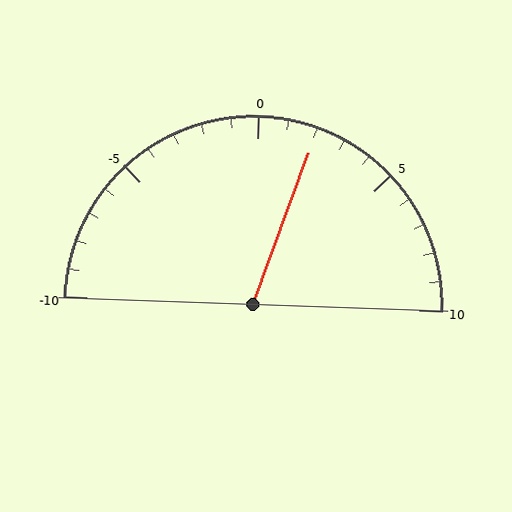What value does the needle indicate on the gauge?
The needle indicates approximately 2.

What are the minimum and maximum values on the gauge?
The gauge ranges from -10 to 10.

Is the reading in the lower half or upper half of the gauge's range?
The reading is in the upper half of the range (-10 to 10).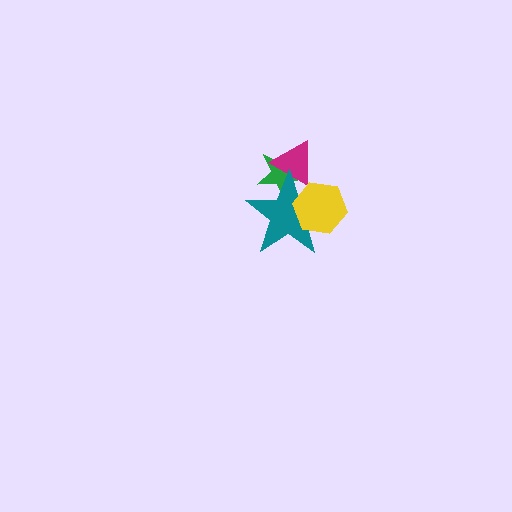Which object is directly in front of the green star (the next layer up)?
The magenta triangle is directly in front of the green star.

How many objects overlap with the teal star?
3 objects overlap with the teal star.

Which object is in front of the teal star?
The yellow hexagon is in front of the teal star.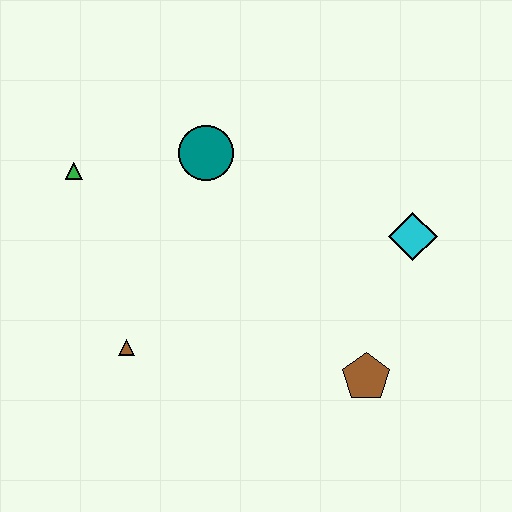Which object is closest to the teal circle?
The green triangle is closest to the teal circle.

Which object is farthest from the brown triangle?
The cyan diamond is farthest from the brown triangle.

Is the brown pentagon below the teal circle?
Yes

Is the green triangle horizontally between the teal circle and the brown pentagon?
No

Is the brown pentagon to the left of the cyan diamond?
Yes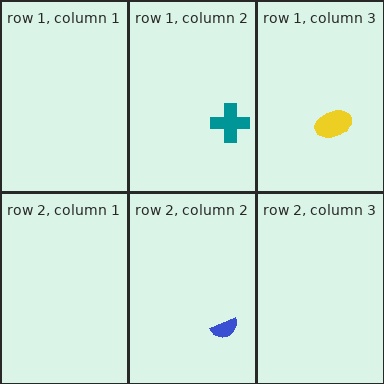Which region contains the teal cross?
The row 1, column 2 region.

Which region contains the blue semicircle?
The row 2, column 2 region.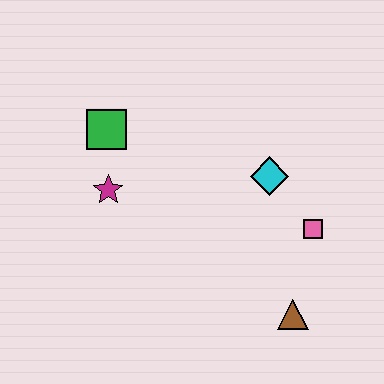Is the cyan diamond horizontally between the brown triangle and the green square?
Yes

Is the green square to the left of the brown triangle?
Yes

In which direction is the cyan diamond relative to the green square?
The cyan diamond is to the right of the green square.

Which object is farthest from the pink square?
The green square is farthest from the pink square.